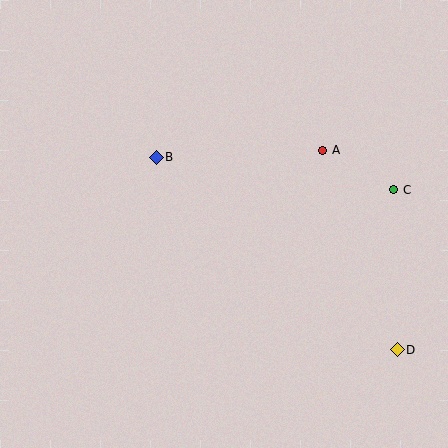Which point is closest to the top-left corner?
Point B is closest to the top-left corner.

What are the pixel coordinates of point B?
Point B is at (156, 157).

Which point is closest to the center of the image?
Point B at (156, 157) is closest to the center.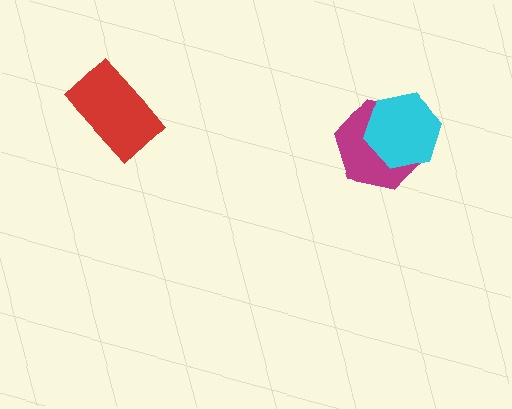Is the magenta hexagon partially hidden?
Yes, it is partially covered by another shape.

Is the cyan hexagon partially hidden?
No, no other shape covers it.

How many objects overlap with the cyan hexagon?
1 object overlaps with the cyan hexagon.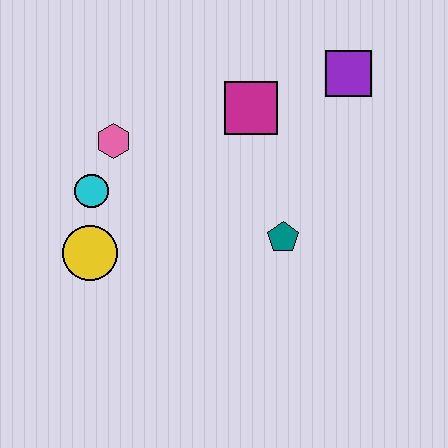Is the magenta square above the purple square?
No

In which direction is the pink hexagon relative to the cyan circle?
The pink hexagon is above the cyan circle.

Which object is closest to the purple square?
The magenta square is closest to the purple square.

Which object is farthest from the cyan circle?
The purple square is farthest from the cyan circle.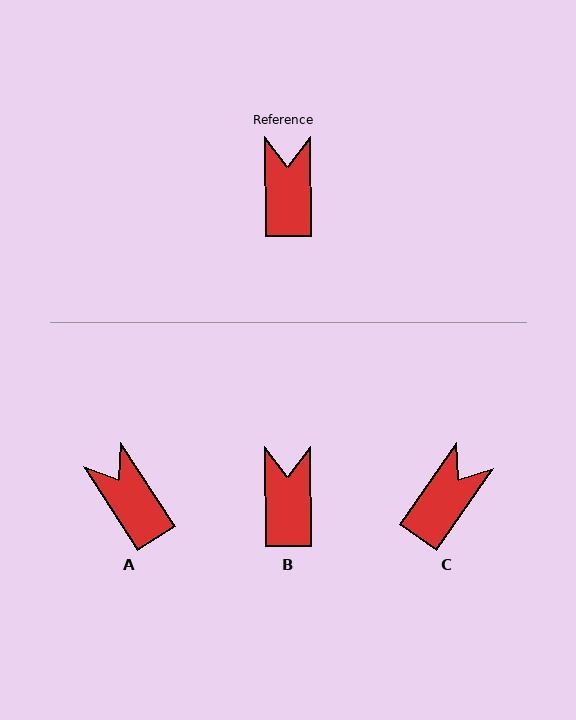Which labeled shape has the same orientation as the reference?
B.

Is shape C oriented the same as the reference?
No, it is off by about 35 degrees.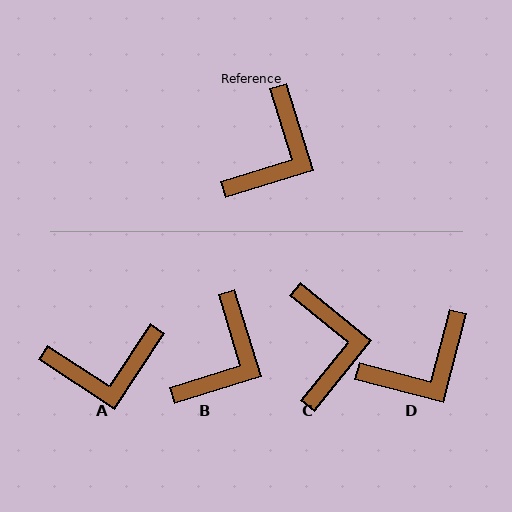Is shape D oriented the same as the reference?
No, it is off by about 31 degrees.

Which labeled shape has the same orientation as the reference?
B.